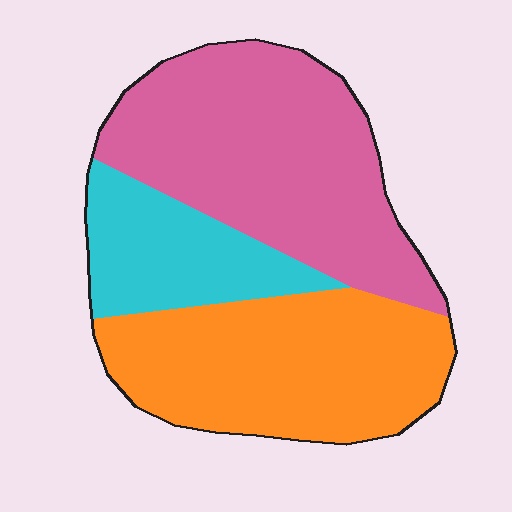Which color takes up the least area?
Cyan, at roughly 20%.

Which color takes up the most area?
Pink, at roughly 45%.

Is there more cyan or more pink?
Pink.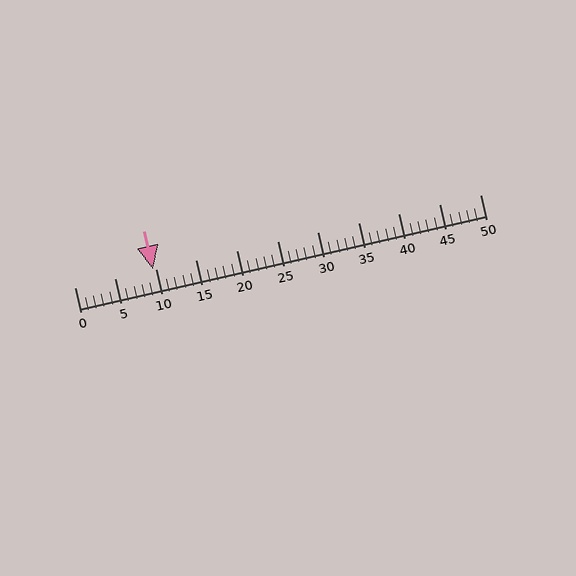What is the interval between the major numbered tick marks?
The major tick marks are spaced 5 units apart.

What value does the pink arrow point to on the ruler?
The pink arrow points to approximately 10.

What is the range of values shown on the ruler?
The ruler shows values from 0 to 50.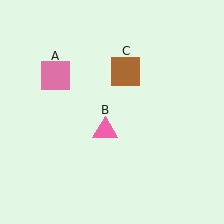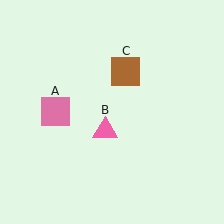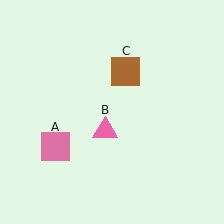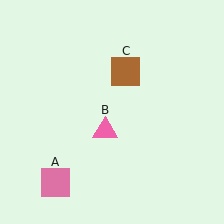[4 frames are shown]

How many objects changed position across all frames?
1 object changed position: pink square (object A).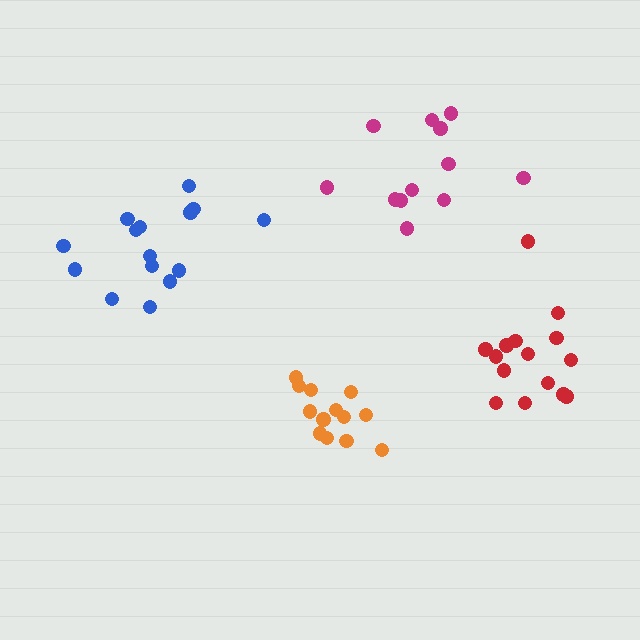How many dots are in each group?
Group 1: 15 dots, Group 2: 15 dots, Group 3: 12 dots, Group 4: 13 dots (55 total).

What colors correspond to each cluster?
The clusters are colored: blue, red, magenta, orange.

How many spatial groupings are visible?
There are 4 spatial groupings.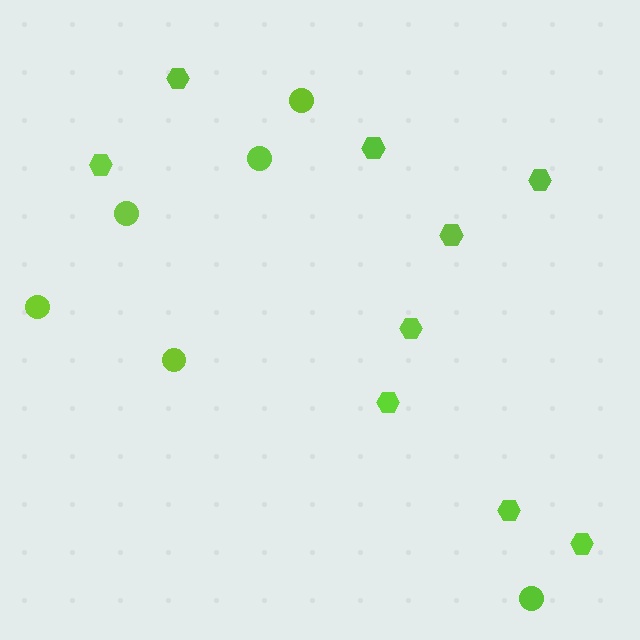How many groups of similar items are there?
There are 2 groups: one group of hexagons (9) and one group of circles (6).